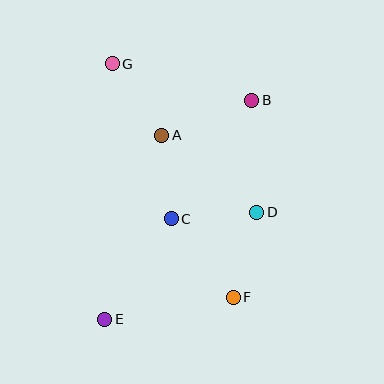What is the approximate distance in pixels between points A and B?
The distance between A and B is approximately 97 pixels.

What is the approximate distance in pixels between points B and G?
The distance between B and G is approximately 144 pixels.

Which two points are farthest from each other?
Points B and E are farthest from each other.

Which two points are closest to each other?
Points A and C are closest to each other.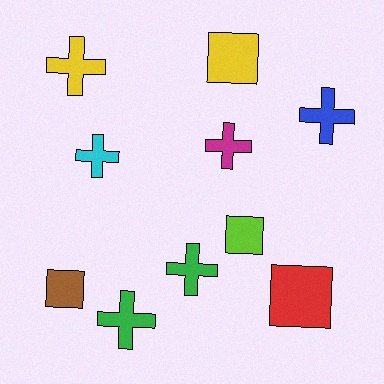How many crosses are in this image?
There are 6 crosses.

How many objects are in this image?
There are 10 objects.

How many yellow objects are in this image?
There are 2 yellow objects.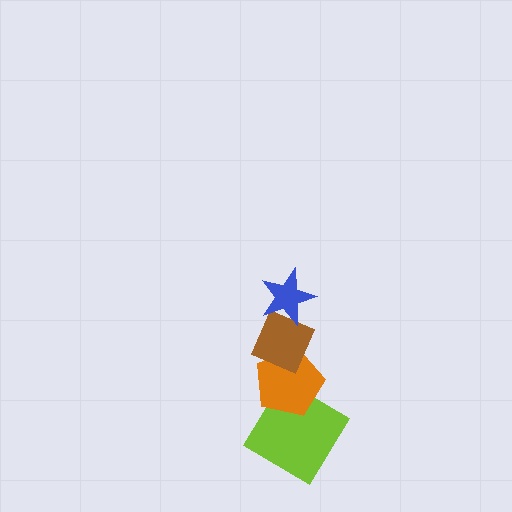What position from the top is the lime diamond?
The lime diamond is 4th from the top.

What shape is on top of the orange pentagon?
The brown diamond is on top of the orange pentagon.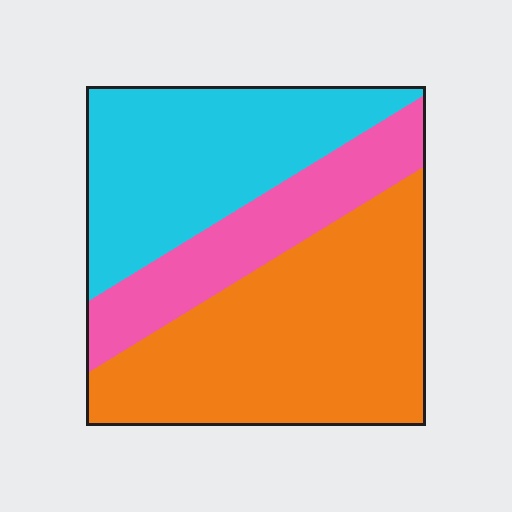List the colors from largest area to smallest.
From largest to smallest: orange, cyan, pink.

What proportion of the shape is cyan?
Cyan covers about 35% of the shape.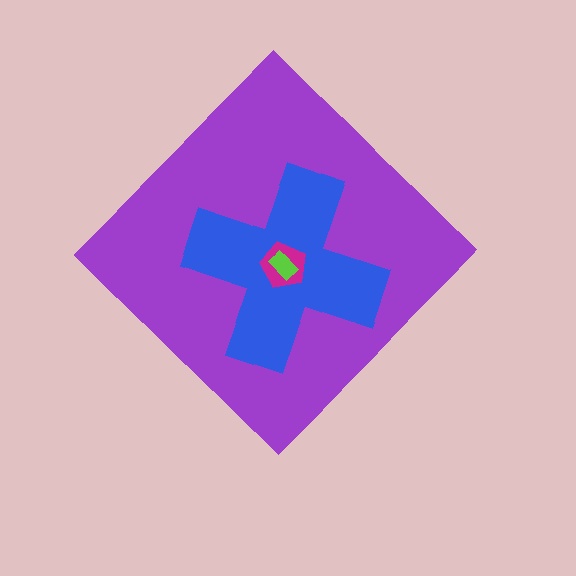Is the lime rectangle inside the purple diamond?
Yes.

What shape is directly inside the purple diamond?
The blue cross.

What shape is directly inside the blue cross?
The magenta pentagon.